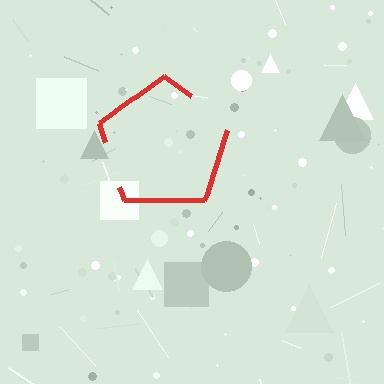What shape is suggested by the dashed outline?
The dashed outline suggests a pentagon.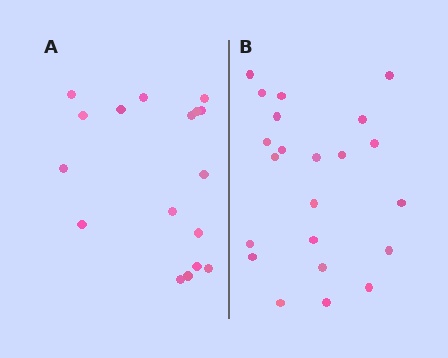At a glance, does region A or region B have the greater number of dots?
Region B (the right region) has more dots.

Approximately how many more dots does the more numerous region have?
Region B has about 5 more dots than region A.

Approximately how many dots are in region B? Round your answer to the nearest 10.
About 20 dots. (The exact count is 22, which rounds to 20.)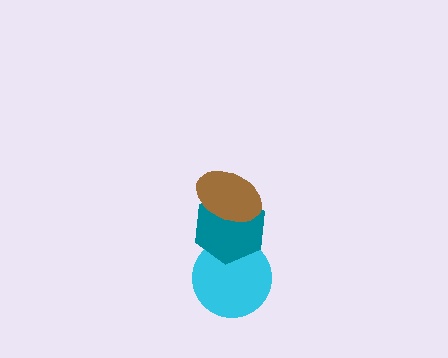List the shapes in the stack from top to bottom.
From top to bottom: the brown ellipse, the teal hexagon, the cyan circle.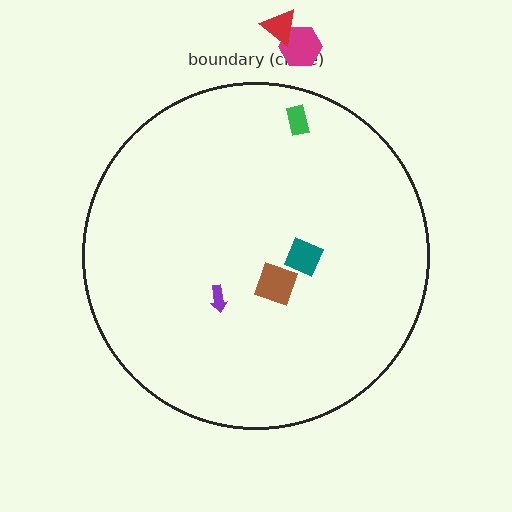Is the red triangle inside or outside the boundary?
Outside.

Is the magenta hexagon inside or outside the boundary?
Outside.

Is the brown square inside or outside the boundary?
Inside.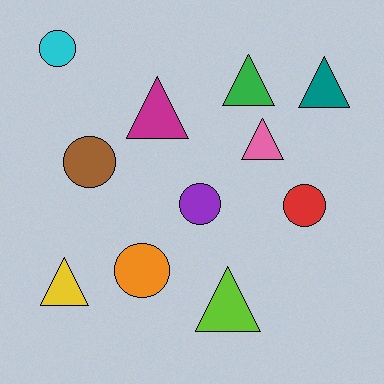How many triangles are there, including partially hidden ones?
There are 6 triangles.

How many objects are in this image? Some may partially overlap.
There are 11 objects.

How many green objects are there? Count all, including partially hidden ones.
There is 1 green object.